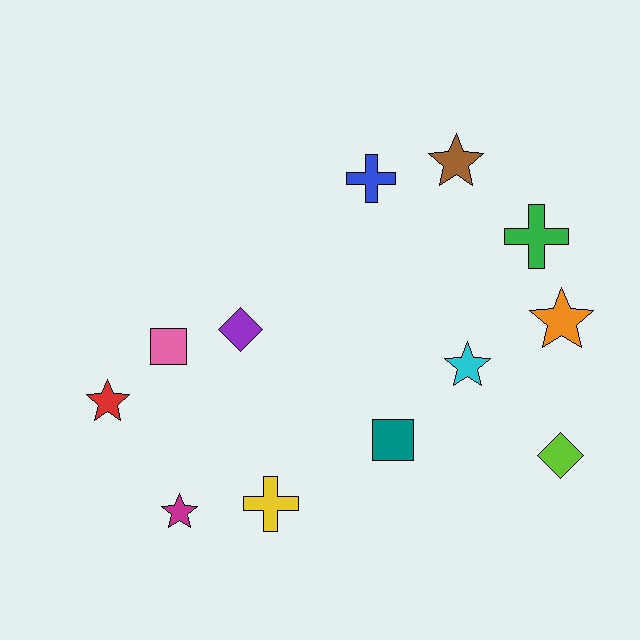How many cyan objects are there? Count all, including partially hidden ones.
There is 1 cyan object.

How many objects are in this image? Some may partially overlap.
There are 12 objects.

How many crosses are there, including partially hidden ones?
There are 3 crosses.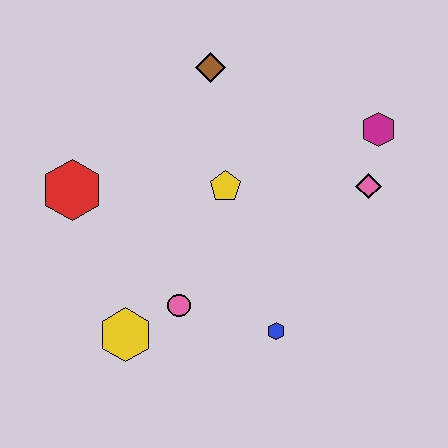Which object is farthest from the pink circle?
The magenta hexagon is farthest from the pink circle.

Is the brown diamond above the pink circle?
Yes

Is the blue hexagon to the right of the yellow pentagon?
Yes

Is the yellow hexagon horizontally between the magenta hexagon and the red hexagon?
Yes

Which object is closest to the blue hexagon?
The pink circle is closest to the blue hexagon.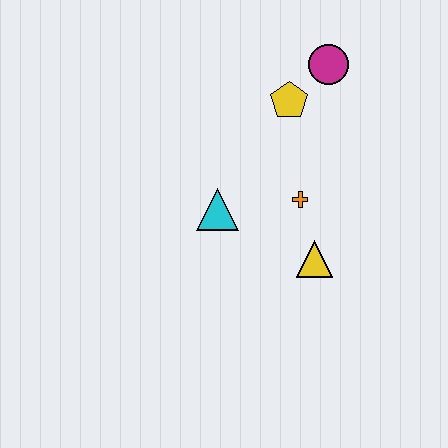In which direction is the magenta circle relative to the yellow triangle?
The magenta circle is above the yellow triangle.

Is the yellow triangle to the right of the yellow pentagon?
Yes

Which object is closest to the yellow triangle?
The orange cross is closest to the yellow triangle.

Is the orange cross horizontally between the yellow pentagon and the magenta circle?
Yes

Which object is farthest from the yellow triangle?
The magenta circle is farthest from the yellow triangle.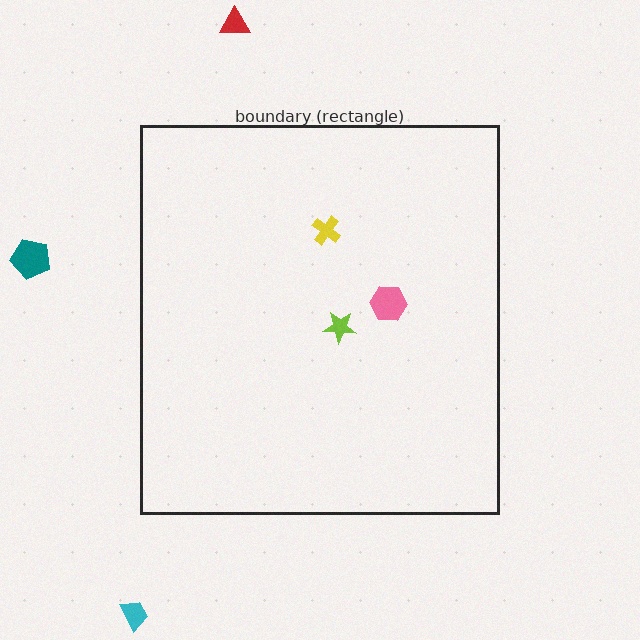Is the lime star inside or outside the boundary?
Inside.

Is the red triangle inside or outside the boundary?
Outside.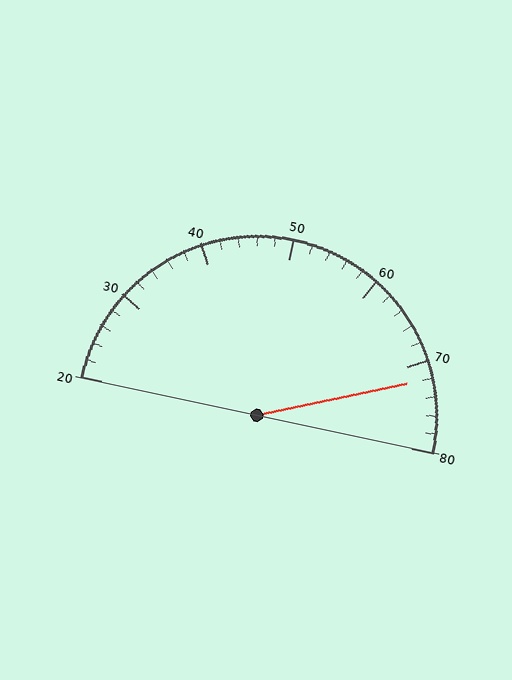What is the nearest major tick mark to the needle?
The nearest major tick mark is 70.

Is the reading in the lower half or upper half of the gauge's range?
The reading is in the upper half of the range (20 to 80).